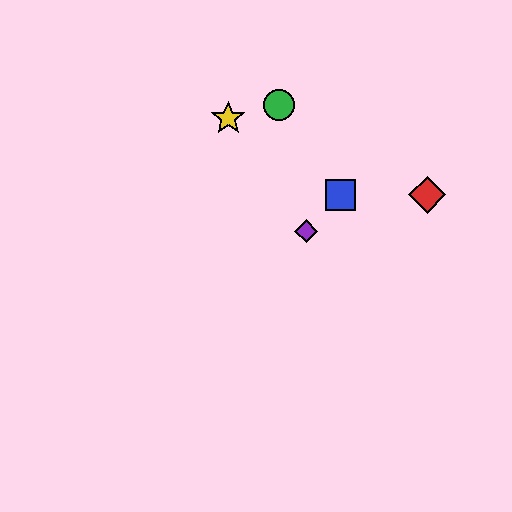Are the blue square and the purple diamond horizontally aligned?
No, the blue square is at y≈195 and the purple diamond is at y≈231.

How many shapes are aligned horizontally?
2 shapes (the red diamond, the blue square) are aligned horizontally.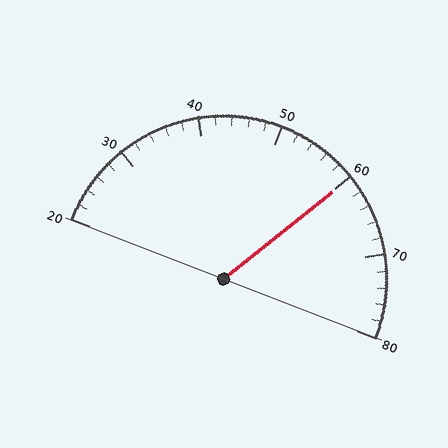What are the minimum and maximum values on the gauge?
The gauge ranges from 20 to 80.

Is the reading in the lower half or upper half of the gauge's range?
The reading is in the upper half of the range (20 to 80).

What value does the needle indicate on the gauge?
The needle indicates approximately 60.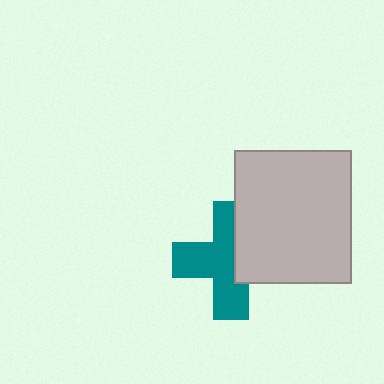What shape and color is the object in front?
The object in front is a light gray rectangle.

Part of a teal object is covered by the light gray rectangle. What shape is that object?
It is a cross.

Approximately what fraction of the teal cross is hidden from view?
Roughly 38% of the teal cross is hidden behind the light gray rectangle.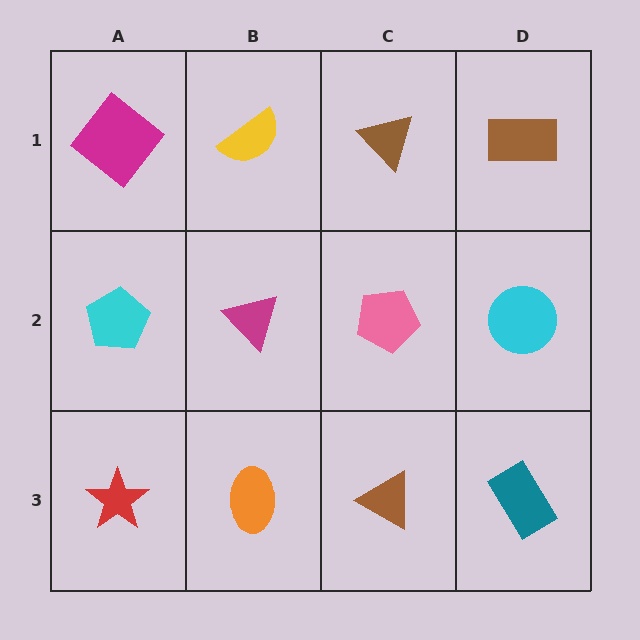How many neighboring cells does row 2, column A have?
3.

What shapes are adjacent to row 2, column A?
A magenta diamond (row 1, column A), a red star (row 3, column A), a magenta triangle (row 2, column B).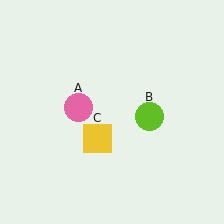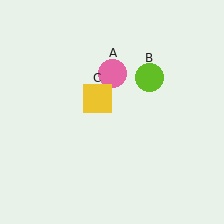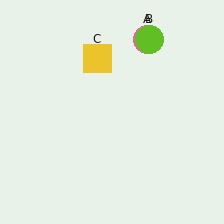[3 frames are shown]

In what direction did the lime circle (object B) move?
The lime circle (object B) moved up.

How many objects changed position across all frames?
3 objects changed position: pink circle (object A), lime circle (object B), yellow square (object C).